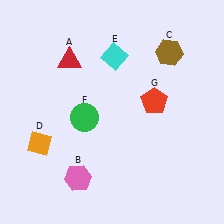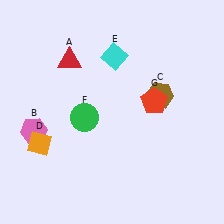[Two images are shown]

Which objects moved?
The objects that moved are: the pink hexagon (B), the brown hexagon (C).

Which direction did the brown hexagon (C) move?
The brown hexagon (C) moved down.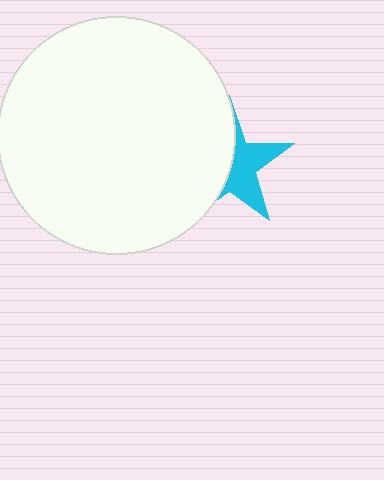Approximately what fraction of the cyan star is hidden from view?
Roughly 55% of the cyan star is hidden behind the white circle.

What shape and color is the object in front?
The object in front is a white circle.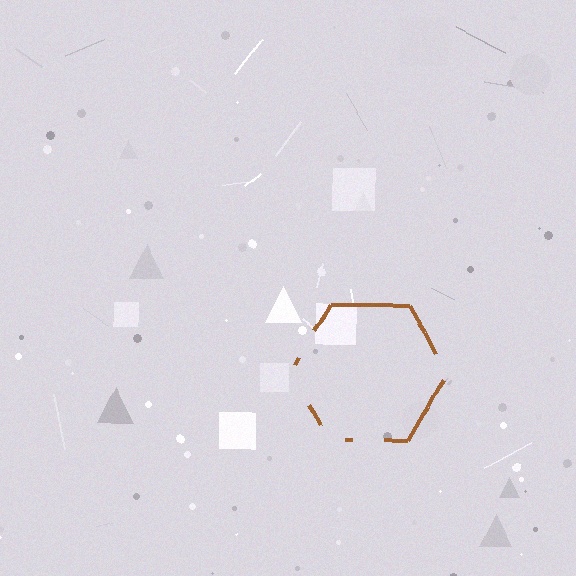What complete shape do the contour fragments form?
The contour fragments form a hexagon.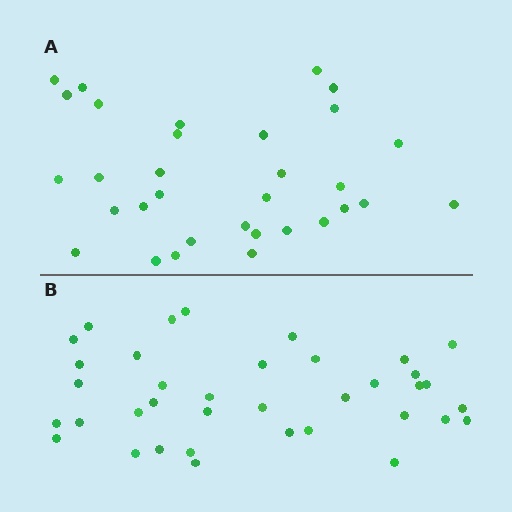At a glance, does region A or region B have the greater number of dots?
Region B (the bottom region) has more dots.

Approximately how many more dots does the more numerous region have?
Region B has about 5 more dots than region A.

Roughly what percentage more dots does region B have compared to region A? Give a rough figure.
About 15% more.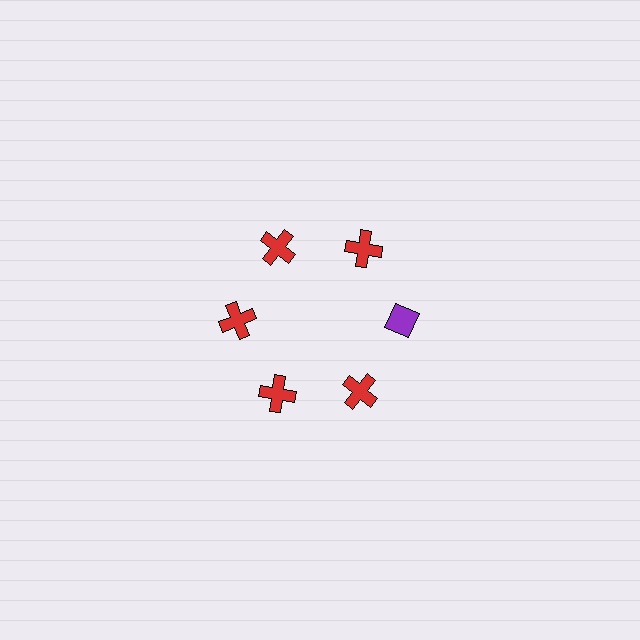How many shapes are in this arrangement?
There are 6 shapes arranged in a ring pattern.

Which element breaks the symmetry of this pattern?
The purple diamond at roughly the 3 o'clock position breaks the symmetry. All other shapes are red crosses.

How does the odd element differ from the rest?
It differs in both color (purple instead of red) and shape (diamond instead of cross).